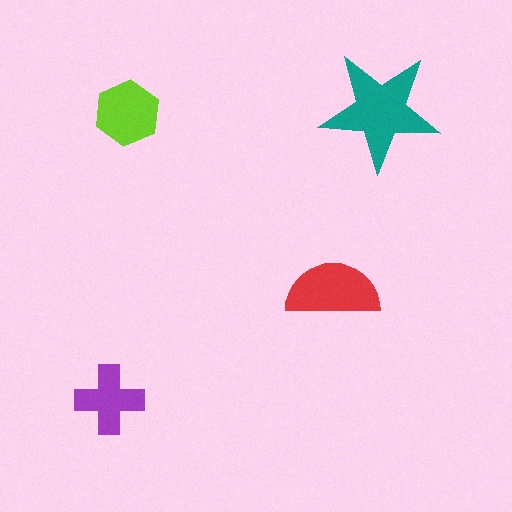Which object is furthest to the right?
The teal star is rightmost.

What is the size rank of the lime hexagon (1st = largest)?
3rd.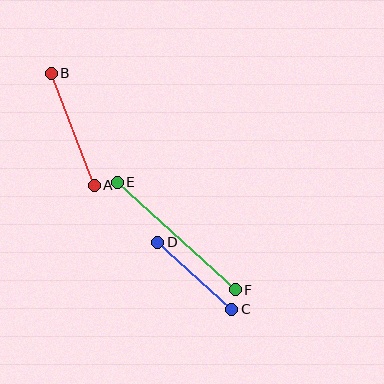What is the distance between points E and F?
The distance is approximately 160 pixels.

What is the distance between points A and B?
The distance is approximately 120 pixels.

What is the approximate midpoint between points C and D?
The midpoint is at approximately (195, 276) pixels.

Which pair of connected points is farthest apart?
Points E and F are farthest apart.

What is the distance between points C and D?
The distance is approximately 100 pixels.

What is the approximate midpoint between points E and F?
The midpoint is at approximately (176, 236) pixels.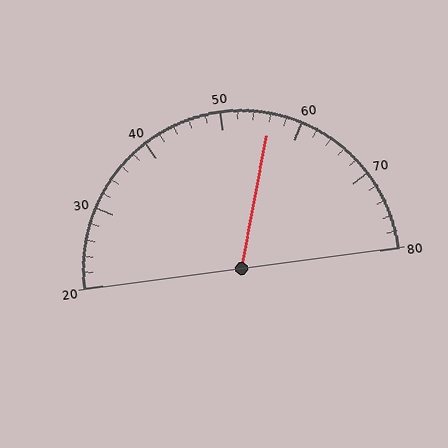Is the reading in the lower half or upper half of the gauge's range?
The reading is in the upper half of the range (20 to 80).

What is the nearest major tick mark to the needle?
The nearest major tick mark is 60.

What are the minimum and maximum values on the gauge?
The gauge ranges from 20 to 80.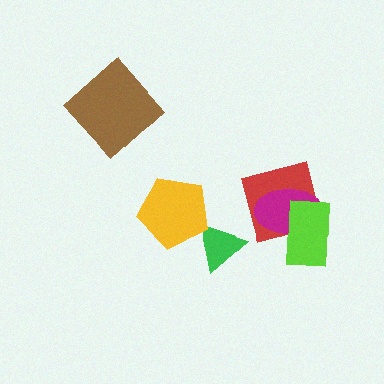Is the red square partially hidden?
Yes, it is partially covered by another shape.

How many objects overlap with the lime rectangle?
2 objects overlap with the lime rectangle.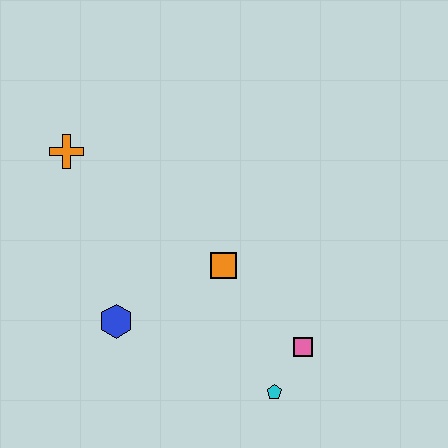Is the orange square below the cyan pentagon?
No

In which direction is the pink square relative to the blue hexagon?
The pink square is to the right of the blue hexagon.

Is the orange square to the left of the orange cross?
No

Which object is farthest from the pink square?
The orange cross is farthest from the pink square.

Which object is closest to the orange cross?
The blue hexagon is closest to the orange cross.